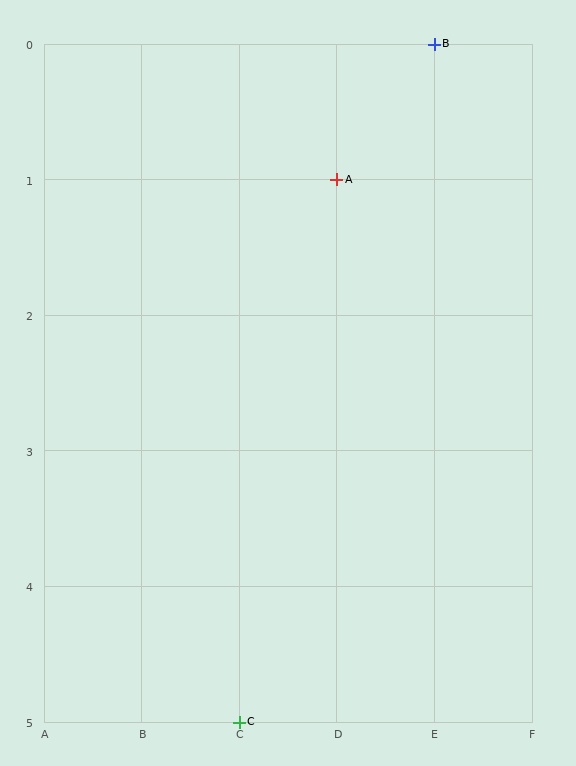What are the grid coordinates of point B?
Point B is at grid coordinates (E, 0).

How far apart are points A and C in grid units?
Points A and C are 1 column and 4 rows apart (about 4.1 grid units diagonally).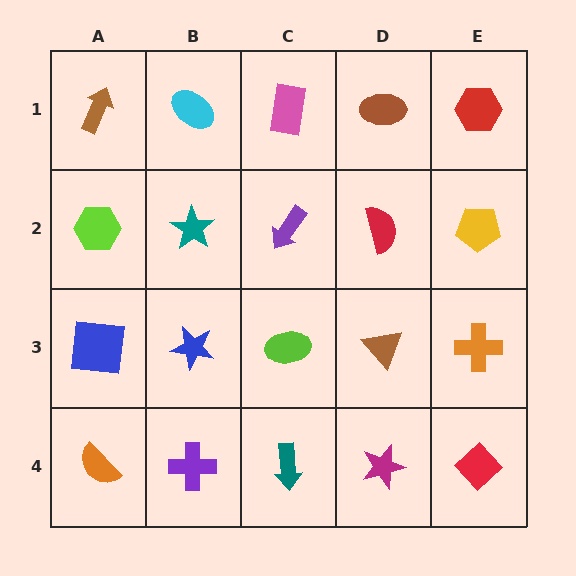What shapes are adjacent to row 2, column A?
A brown arrow (row 1, column A), a blue square (row 3, column A), a teal star (row 2, column B).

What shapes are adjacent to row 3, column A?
A lime hexagon (row 2, column A), an orange semicircle (row 4, column A), a blue star (row 3, column B).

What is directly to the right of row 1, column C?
A brown ellipse.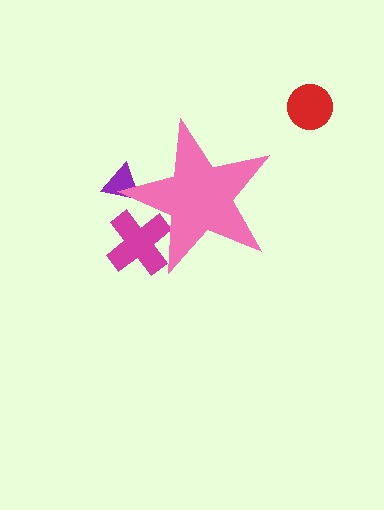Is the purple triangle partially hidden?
Yes, the purple triangle is partially hidden behind the pink star.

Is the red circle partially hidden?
No, the red circle is fully visible.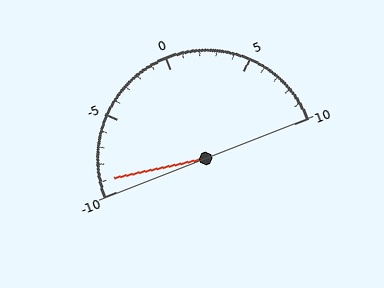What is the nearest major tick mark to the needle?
The nearest major tick mark is -10.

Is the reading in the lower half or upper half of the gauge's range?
The reading is in the lower half of the range (-10 to 10).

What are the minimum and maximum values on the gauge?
The gauge ranges from -10 to 10.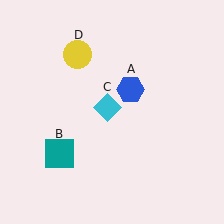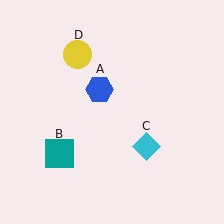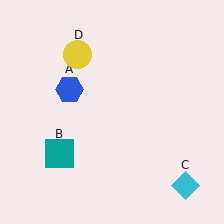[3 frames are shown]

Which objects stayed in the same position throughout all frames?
Teal square (object B) and yellow circle (object D) remained stationary.